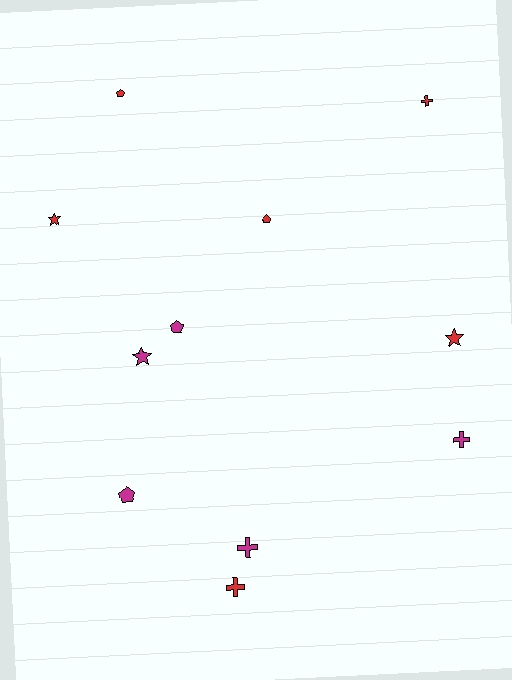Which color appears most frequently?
Red, with 6 objects.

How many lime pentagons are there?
There are no lime pentagons.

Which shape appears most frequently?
Pentagon, with 4 objects.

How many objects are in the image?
There are 11 objects.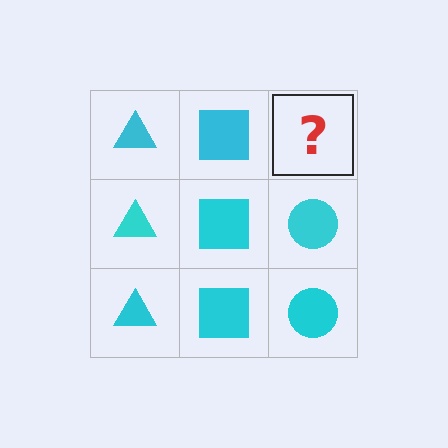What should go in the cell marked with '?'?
The missing cell should contain a cyan circle.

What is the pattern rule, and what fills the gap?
The rule is that each column has a consistent shape. The gap should be filled with a cyan circle.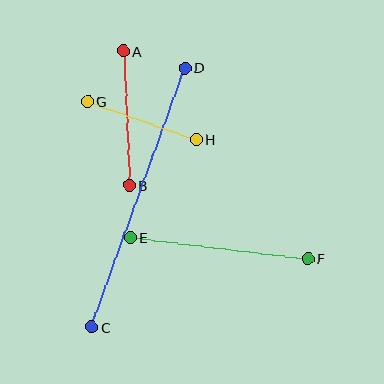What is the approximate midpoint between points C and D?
The midpoint is at approximately (138, 198) pixels.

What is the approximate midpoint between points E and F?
The midpoint is at approximately (219, 248) pixels.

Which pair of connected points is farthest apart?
Points C and D are farthest apart.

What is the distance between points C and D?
The distance is approximately 275 pixels.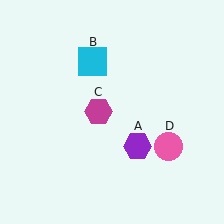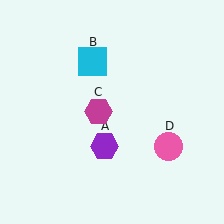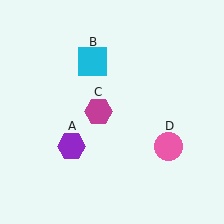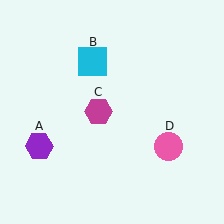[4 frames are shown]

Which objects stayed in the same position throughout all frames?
Cyan square (object B) and magenta hexagon (object C) and pink circle (object D) remained stationary.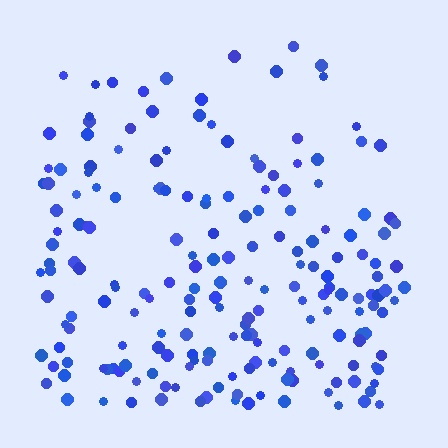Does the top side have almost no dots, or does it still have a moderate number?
Still a moderate number, just noticeably fewer than the bottom.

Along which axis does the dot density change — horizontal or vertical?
Vertical.